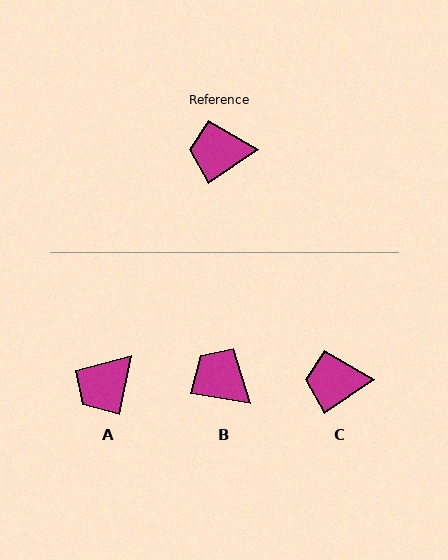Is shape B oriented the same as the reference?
No, it is off by about 44 degrees.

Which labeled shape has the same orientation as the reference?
C.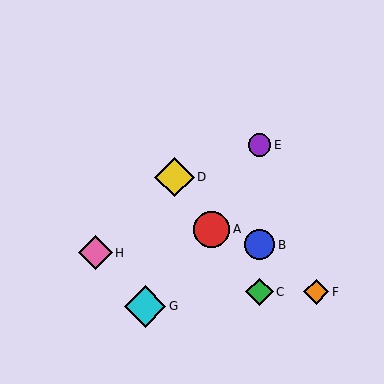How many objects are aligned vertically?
3 objects (B, C, E) are aligned vertically.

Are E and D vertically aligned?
No, E is at x≈260 and D is at x≈175.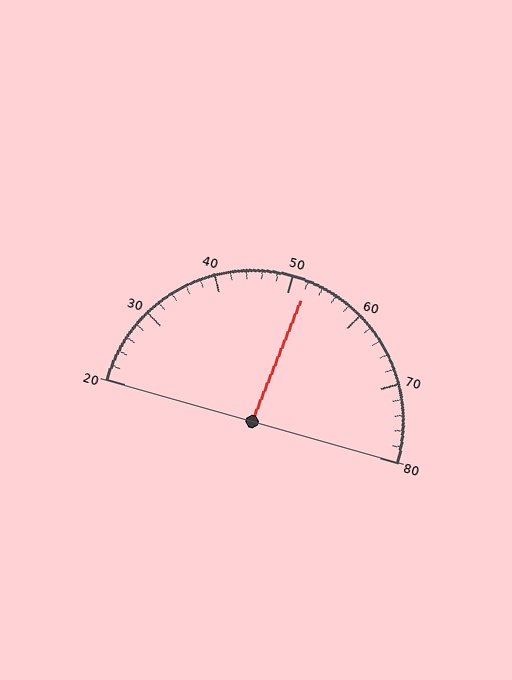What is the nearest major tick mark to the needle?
The nearest major tick mark is 50.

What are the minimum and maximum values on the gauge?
The gauge ranges from 20 to 80.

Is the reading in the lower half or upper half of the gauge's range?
The reading is in the upper half of the range (20 to 80).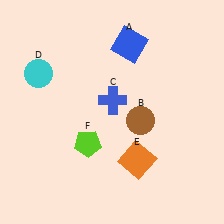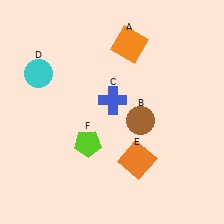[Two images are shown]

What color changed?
The square (A) changed from blue in Image 1 to orange in Image 2.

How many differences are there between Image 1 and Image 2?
There is 1 difference between the two images.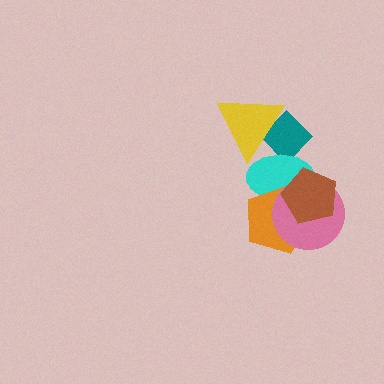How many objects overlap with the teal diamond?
2 objects overlap with the teal diamond.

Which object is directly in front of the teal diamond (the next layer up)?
The cyan ellipse is directly in front of the teal diamond.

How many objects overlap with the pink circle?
3 objects overlap with the pink circle.